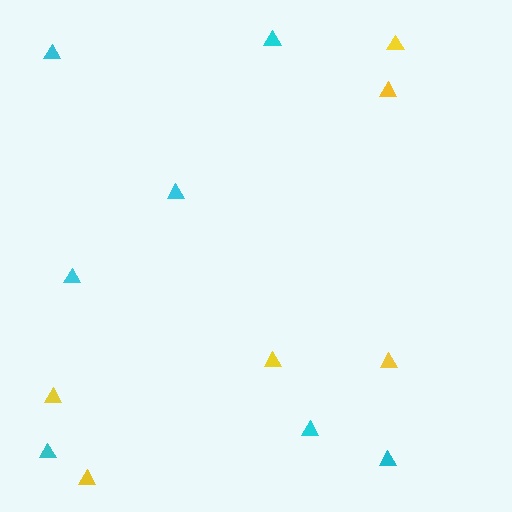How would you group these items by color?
There are 2 groups: one group of cyan triangles (7) and one group of yellow triangles (6).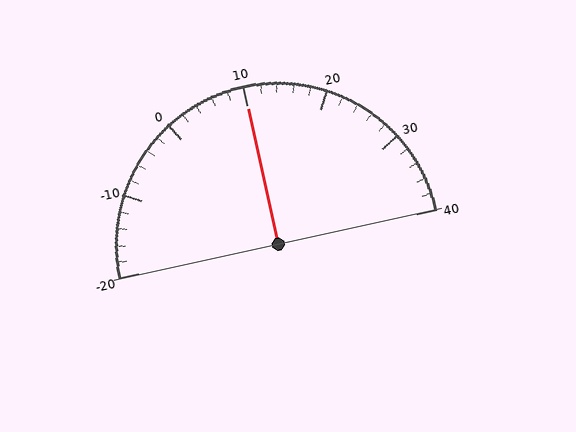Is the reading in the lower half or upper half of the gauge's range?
The reading is in the upper half of the range (-20 to 40).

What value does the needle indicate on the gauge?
The needle indicates approximately 10.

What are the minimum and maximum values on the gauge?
The gauge ranges from -20 to 40.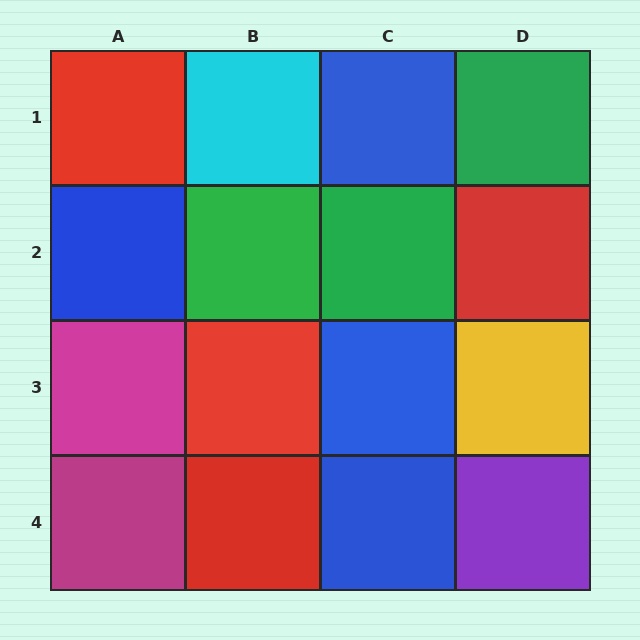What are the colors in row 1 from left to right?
Red, cyan, blue, green.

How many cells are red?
4 cells are red.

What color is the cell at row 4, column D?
Purple.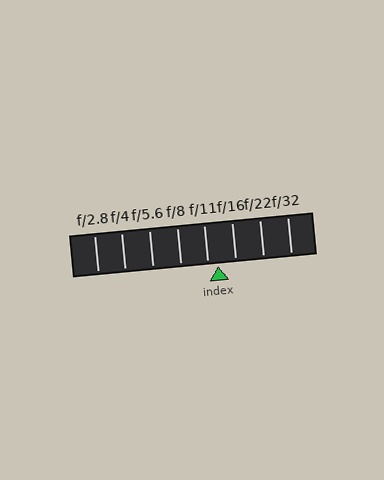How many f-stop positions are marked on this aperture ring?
There are 8 f-stop positions marked.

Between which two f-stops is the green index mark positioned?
The index mark is between f/11 and f/16.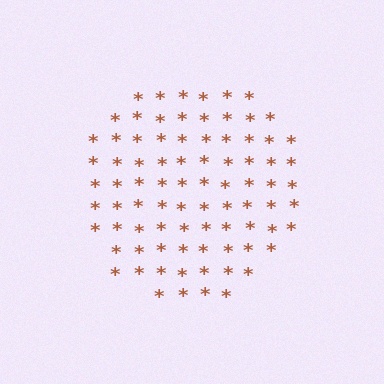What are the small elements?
The small elements are asterisks.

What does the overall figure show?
The overall figure shows a circle.